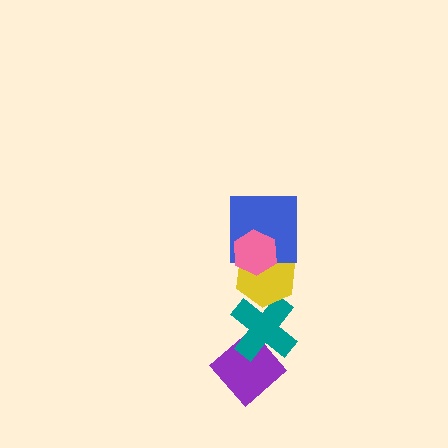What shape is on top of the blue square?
The pink hexagon is on top of the blue square.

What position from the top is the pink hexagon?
The pink hexagon is 1st from the top.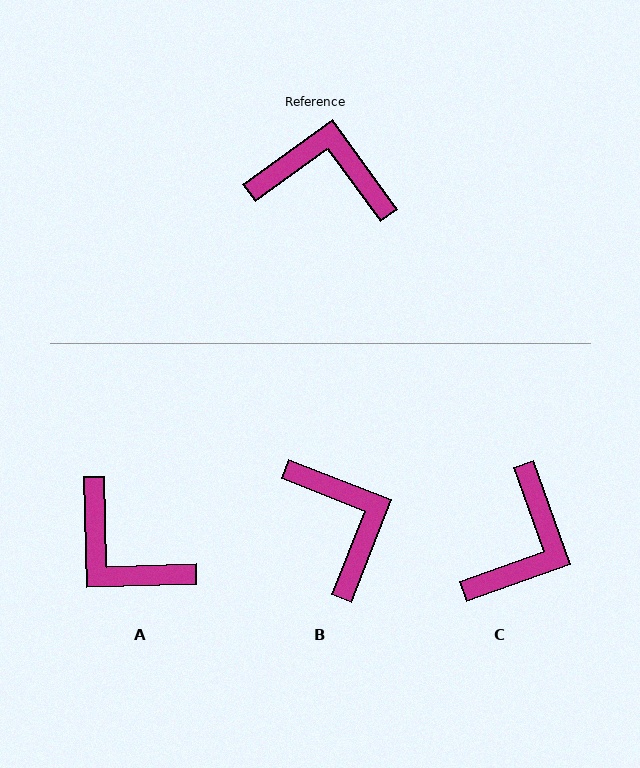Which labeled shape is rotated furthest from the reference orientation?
A, about 146 degrees away.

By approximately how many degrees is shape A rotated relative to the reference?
Approximately 146 degrees counter-clockwise.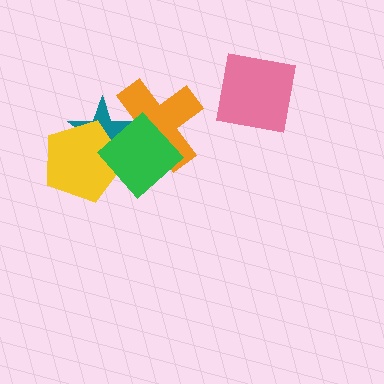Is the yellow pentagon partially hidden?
Yes, it is partially covered by another shape.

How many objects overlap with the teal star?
3 objects overlap with the teal star.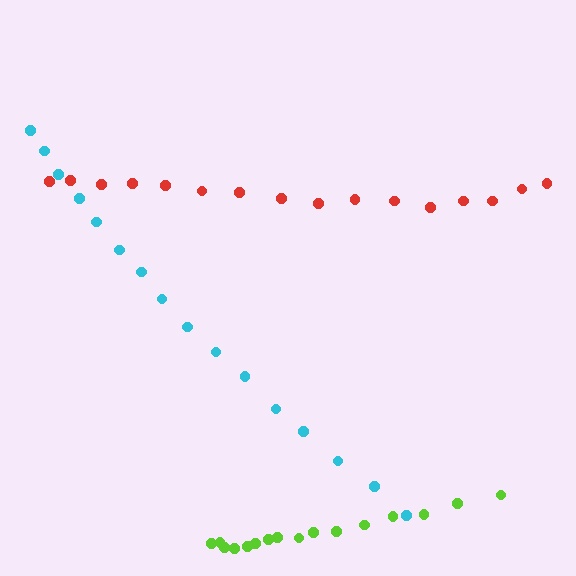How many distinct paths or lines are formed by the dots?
There are 3 distinct paths.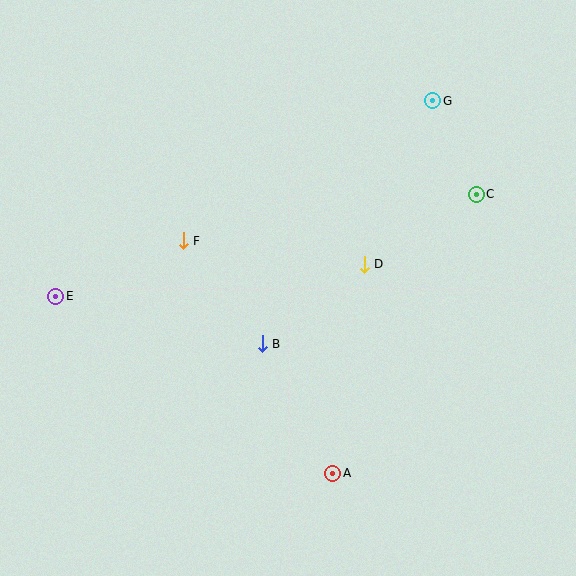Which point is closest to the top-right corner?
Point G is closest to the top-right corner.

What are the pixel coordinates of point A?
Point A is at (333, 473).